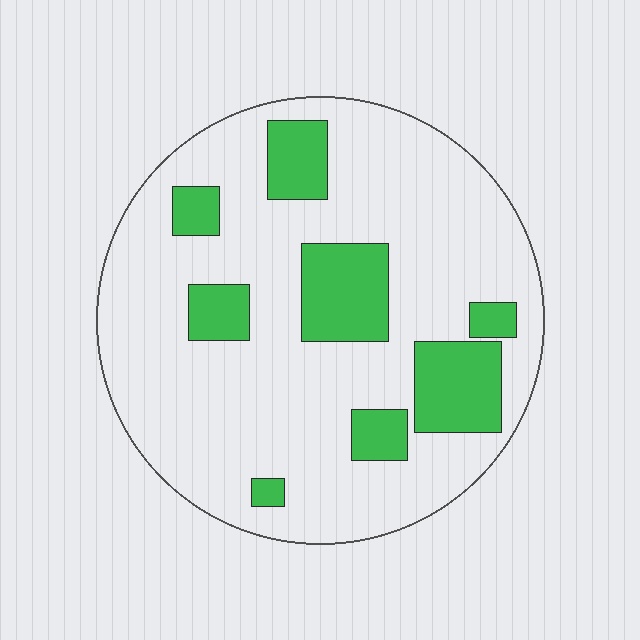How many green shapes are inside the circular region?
8.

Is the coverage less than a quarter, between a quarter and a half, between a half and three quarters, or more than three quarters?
Less than a quarter.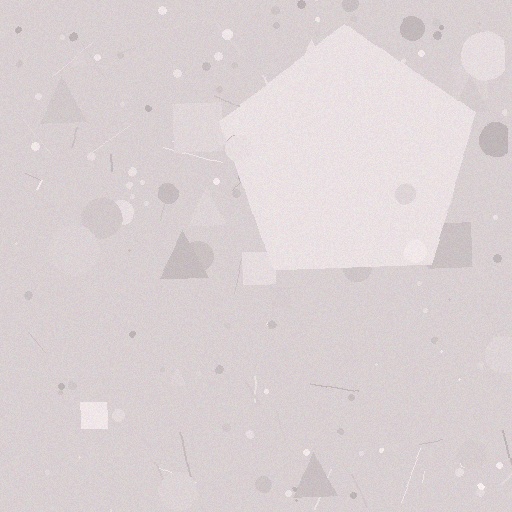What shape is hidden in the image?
A pentagon is hidden in the image.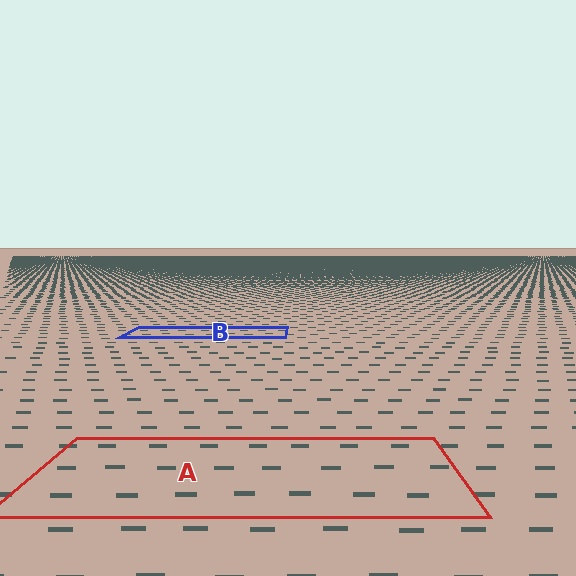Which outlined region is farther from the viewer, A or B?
Region B is farther from the viewer — the texture elements inside it appear smaller and more densely packed.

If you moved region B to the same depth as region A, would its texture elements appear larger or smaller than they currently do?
They would appear larger. At a closer depth, the same texture elements are projected at a bigger on-screen size.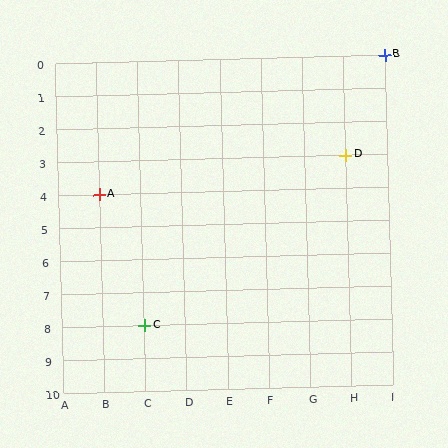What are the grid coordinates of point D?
Point D is at grid coordinates (H, 3).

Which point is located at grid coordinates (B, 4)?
Point A is at (B, 4).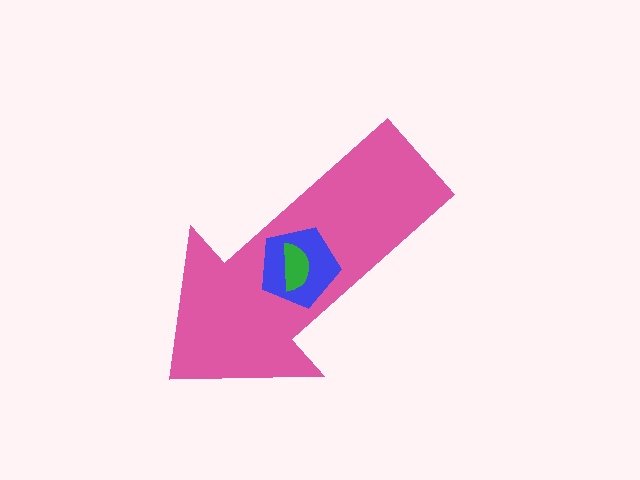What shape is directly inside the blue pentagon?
The green semicircle.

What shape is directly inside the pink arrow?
The blue pentagon.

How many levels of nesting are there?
3.